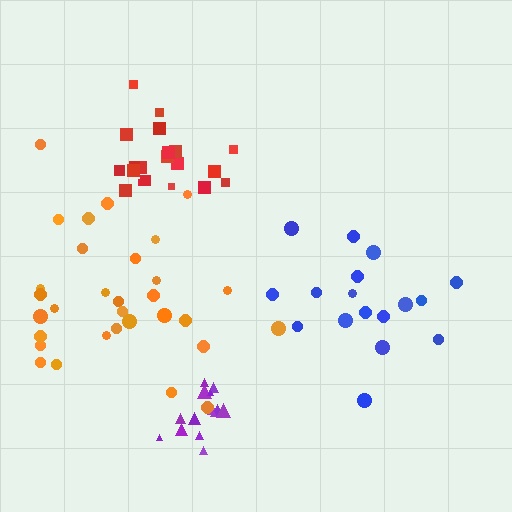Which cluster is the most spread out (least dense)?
Orange.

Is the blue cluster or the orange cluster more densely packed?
Blue.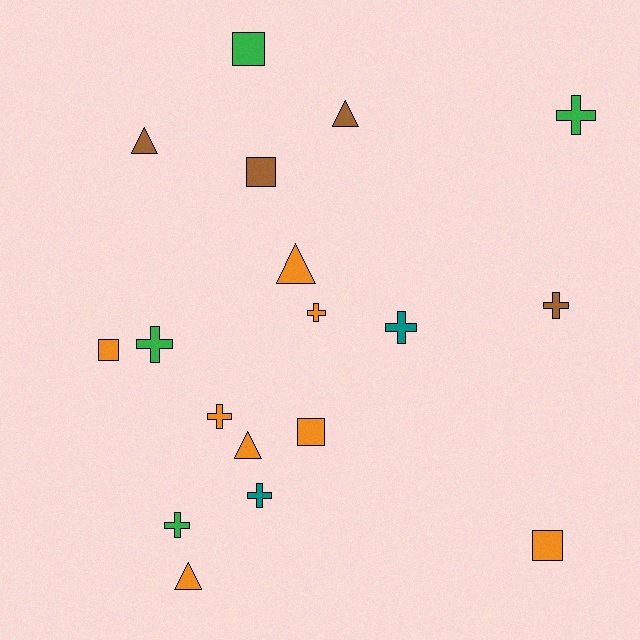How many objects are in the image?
There are 18 objects.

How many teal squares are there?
There are no teal squares.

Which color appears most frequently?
Orange, with 8 objects.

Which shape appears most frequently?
Cross, with 8 objects.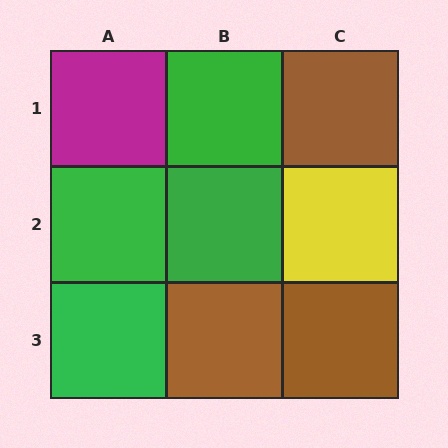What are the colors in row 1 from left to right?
Magenta, green, brown.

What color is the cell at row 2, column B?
Green.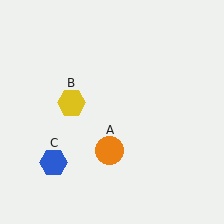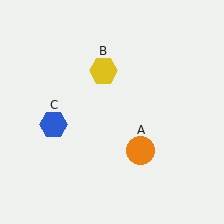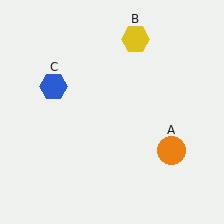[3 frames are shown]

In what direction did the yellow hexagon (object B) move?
The yellow hexagon (object B) moved up and to the right.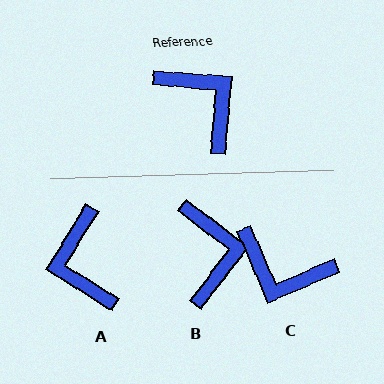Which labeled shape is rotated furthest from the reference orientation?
A, about 153 degrees away.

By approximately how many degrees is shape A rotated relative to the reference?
Approximately 153 degrees counter-clockwise.